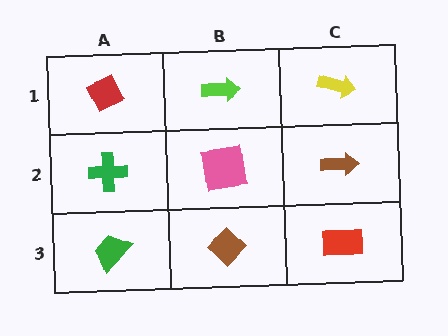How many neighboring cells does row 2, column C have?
3.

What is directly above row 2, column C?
A yellow arrow.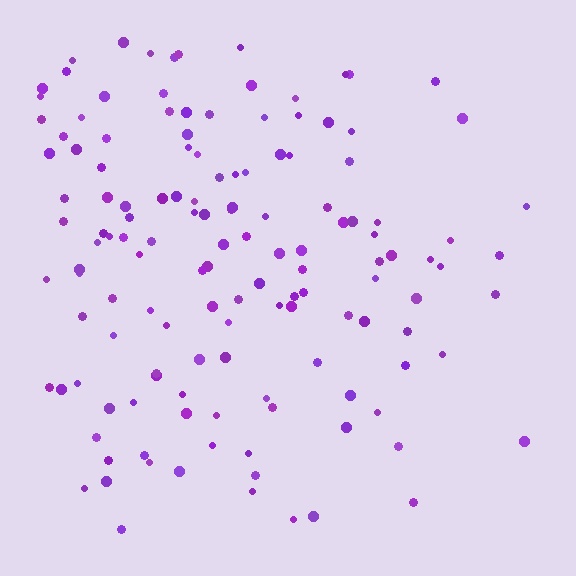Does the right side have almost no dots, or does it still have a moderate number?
Still a moderate number, just noticeably fewer than the left.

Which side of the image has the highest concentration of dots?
The left.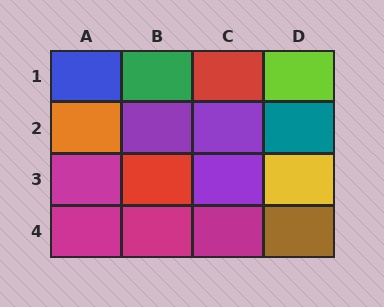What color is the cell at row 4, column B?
Magenta.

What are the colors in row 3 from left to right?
Magenta, red, purple, yellow.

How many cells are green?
1 cell is green.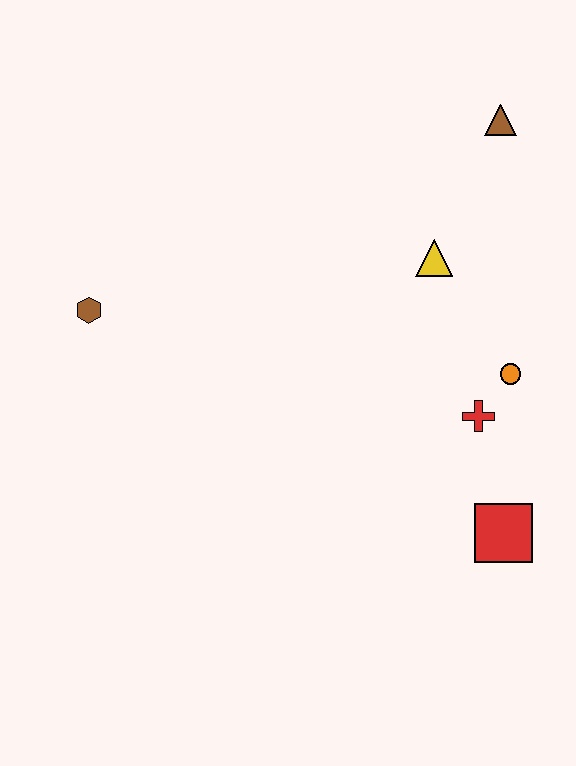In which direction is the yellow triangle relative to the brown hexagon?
The yellow triangle is to the right of the brown hexagon.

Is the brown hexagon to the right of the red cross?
No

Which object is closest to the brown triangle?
The yellow triangle is closest to the brown triangle.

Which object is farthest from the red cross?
The brown hexagon is farthest from the red cross.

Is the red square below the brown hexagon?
Yes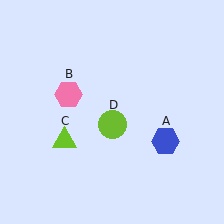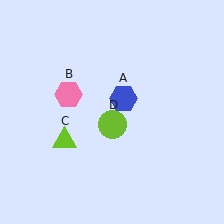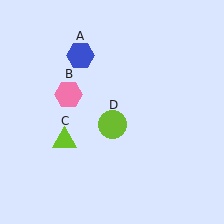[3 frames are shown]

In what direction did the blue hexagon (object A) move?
The blue hexagon (object A) moved up and to the left.